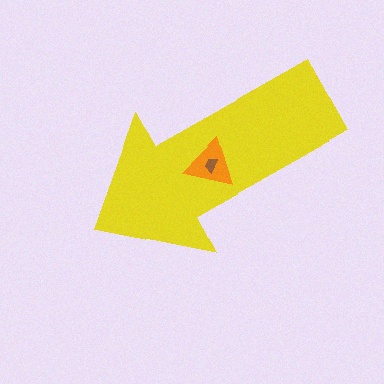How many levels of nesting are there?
3.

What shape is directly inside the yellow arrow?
The orange triangle.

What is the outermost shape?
The yellow arrow.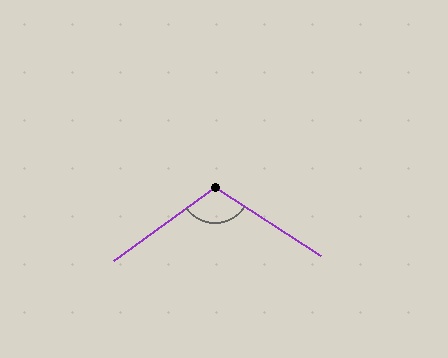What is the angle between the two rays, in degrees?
Approximately 111 degrees.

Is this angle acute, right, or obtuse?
It is obtuse.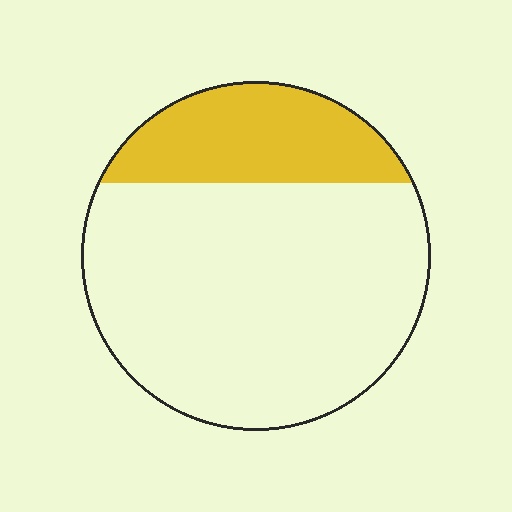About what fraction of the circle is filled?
About one quarter (1/4).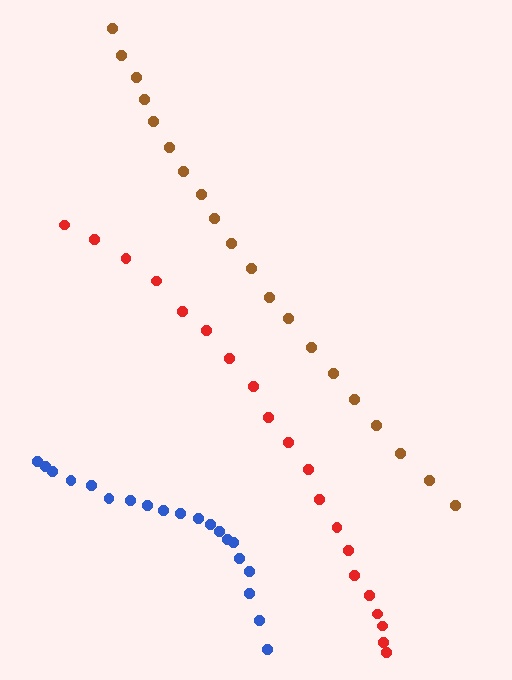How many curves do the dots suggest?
There are 3 distinct paths.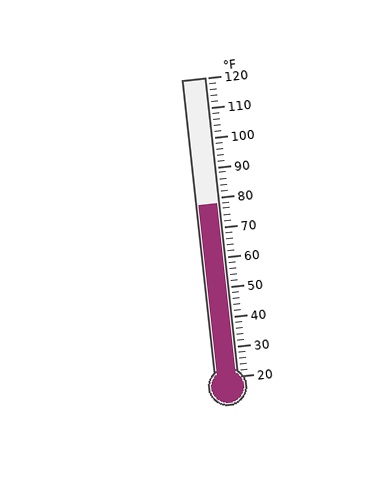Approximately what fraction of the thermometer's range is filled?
The thermometer is filled to approximately 60% of its range.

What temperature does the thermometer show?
The thermometer shows approximately 78°F.